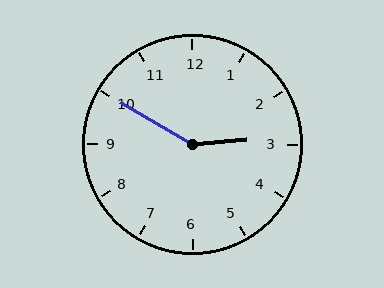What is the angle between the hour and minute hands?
Approximately 145 degrees.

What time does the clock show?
2:50.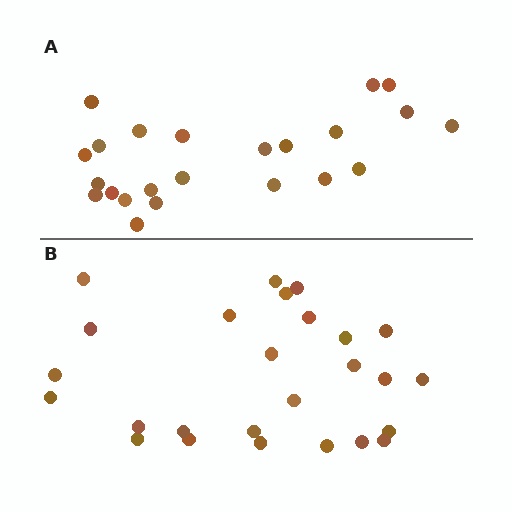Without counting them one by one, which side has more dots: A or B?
Region B (the bottom region) has more dots.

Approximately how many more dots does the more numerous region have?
Region B has just a few more — roughly 2 or 3 more dots than region A.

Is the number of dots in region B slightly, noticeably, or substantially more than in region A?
Region B has only slightly more — the two regions are fairly close. The ratio is roughly 1.1 to 1.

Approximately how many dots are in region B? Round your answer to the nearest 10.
About 30 dots. (The exact count is 26, which rounds to 30.)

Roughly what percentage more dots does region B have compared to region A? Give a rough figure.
About 15% more.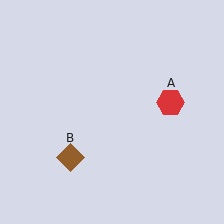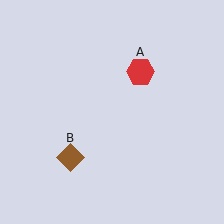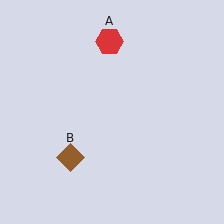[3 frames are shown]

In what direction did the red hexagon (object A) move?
The red hexagon (object A) moved up and to the left.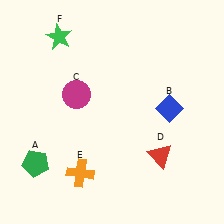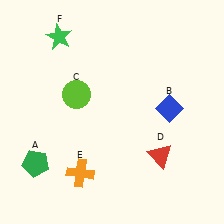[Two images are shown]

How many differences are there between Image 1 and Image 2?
There is 1 difference between the two images.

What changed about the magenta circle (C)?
In Image 1, C is magenta. In Image 2, it changed to lime.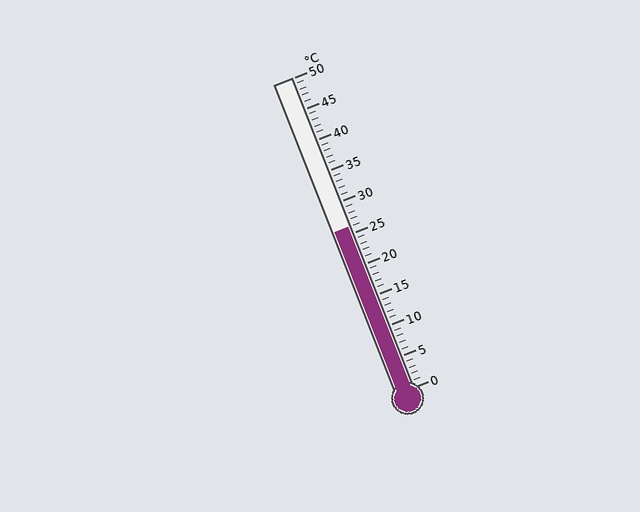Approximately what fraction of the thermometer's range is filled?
The thermometer is filled to approximately 50% of its range.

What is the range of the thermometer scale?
The thermometer scale ranges from 0°C to 50°C.